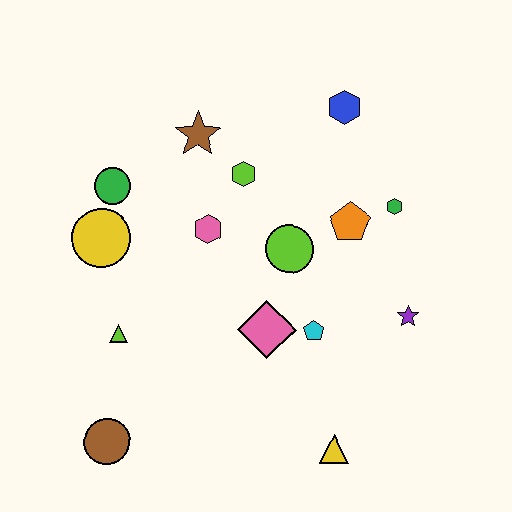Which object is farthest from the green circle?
The yellow triangle is farthest from the green circle.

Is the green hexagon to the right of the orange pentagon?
Yes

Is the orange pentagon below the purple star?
No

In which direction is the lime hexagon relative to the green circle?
The lime hexagon is to the right of the green circle.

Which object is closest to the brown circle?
The lime triangle is closest to the brown circle.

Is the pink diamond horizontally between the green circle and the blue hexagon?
Yes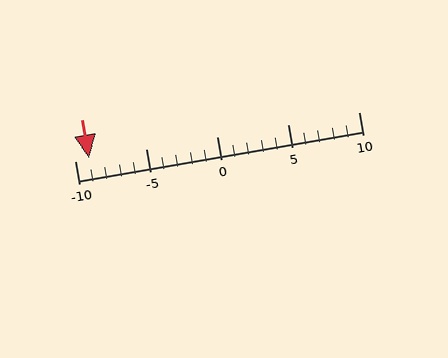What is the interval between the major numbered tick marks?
The major tick marks are spaced 5 units apart.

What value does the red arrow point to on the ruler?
The red arrow points to approximately -9.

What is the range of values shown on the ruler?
The ruler shows values from -10 to 10.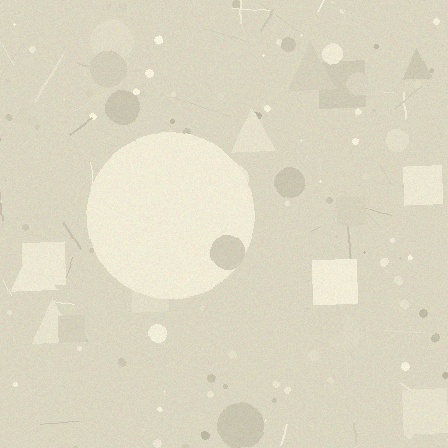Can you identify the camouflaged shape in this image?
The camouflaged shape is a circle.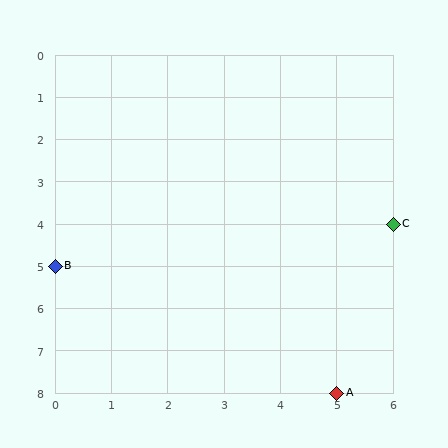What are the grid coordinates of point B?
Point B is at grid coordinates (0, 5).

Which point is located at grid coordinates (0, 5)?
Point B is at (0, 5).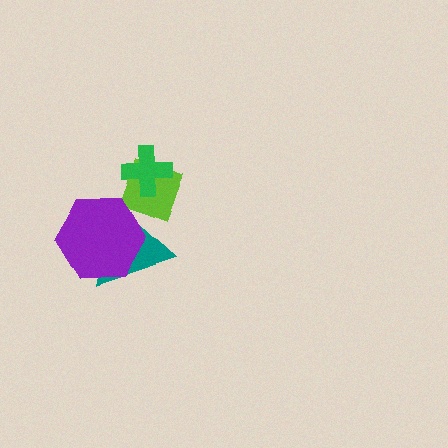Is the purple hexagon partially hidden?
No, no other shape covers it.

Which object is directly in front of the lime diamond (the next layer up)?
The green cross is directly in front of the lime diamond.